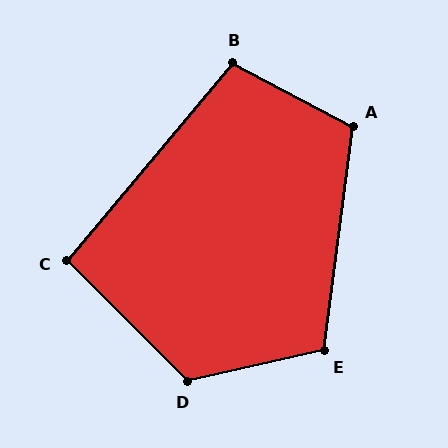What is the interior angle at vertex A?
Approximately 111 degrees (obtuse).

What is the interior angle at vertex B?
Approximately 102 degrees (obtuse).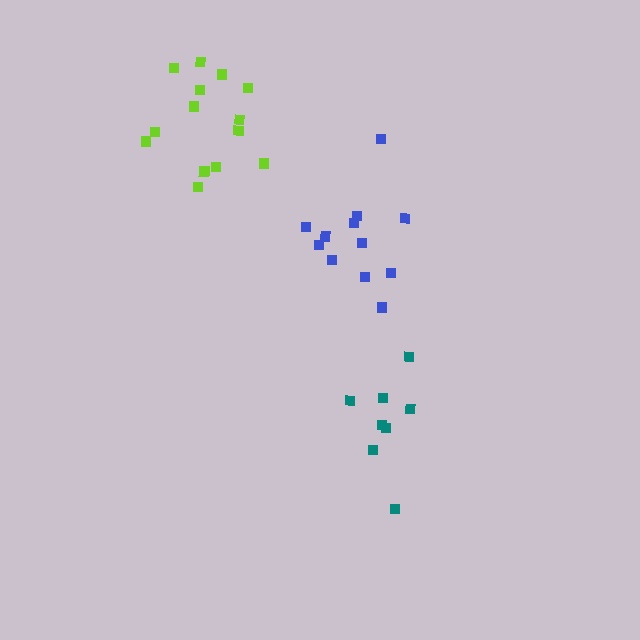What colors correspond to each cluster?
The clusters are colored: blue, teal, lime.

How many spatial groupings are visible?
There are 3 spatial groupings.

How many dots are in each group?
Group 1: 12 dots, Group 2: 8 dots, Group 3: 14 dots (34 total).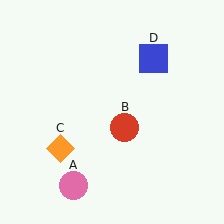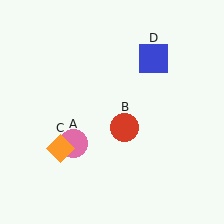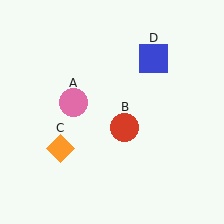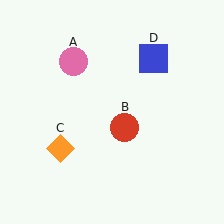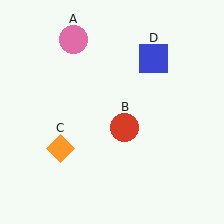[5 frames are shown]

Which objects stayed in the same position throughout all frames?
Red circle (object B) and orange diamond (object C) and blue square (object D) remained stationary.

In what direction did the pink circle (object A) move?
The pink circle (object A) moved up.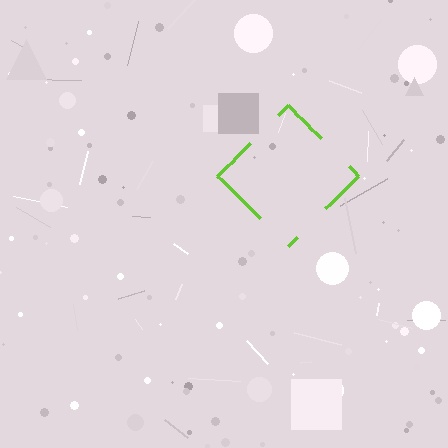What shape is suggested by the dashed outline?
The dashed outline suggests a diamond.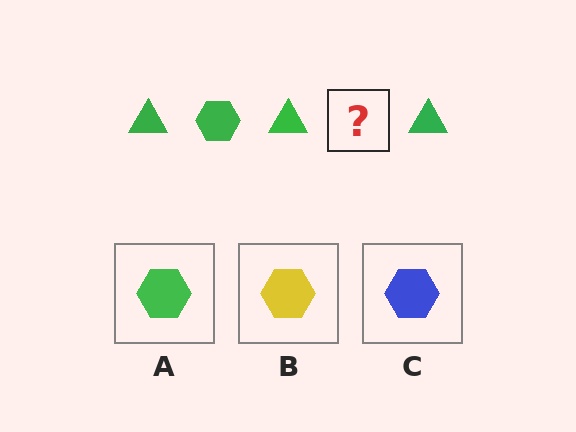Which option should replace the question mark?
Option A.